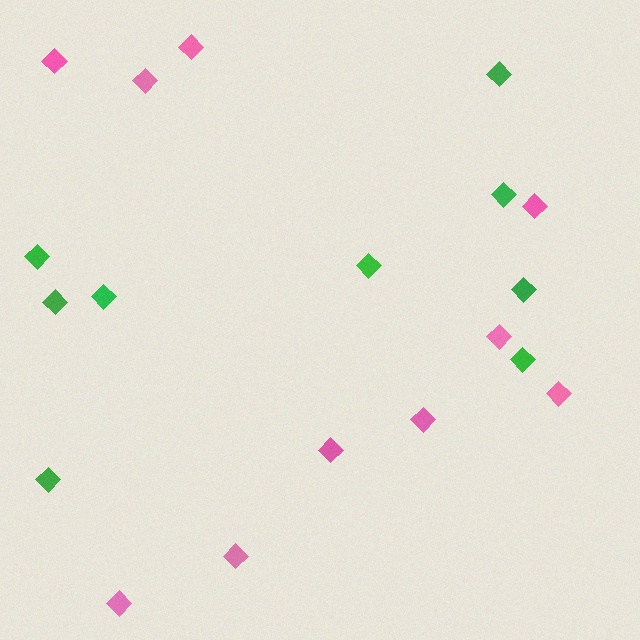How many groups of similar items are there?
There are 2 groups: one group of green diamonds (9) and one group of pink diamonds (10).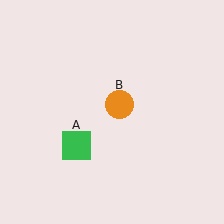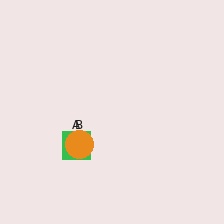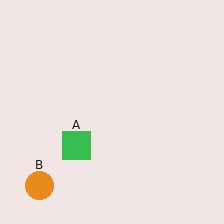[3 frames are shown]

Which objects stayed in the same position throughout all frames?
Green square (object A) remained stationary.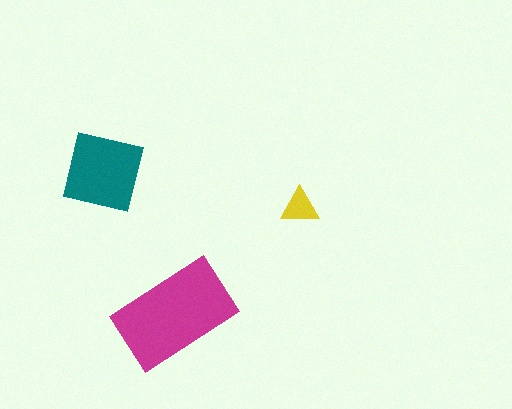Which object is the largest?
The magenta rectangle.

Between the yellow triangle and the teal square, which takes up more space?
The teal square.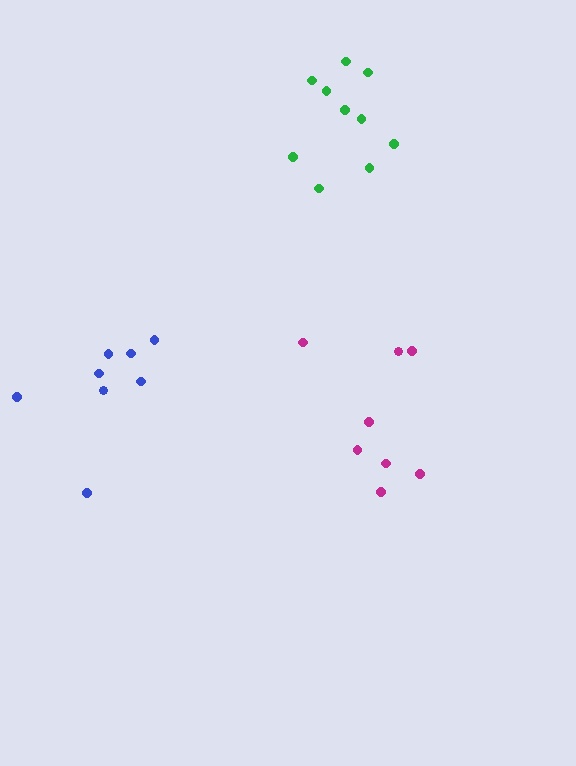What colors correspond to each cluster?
The clusters are colored: blue, magenta, green.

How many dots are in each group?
Group 1: 8 dots, Group 2: 8 dots, Group 3: 10 dots (26 total).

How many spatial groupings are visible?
There are 3 spatial groupings.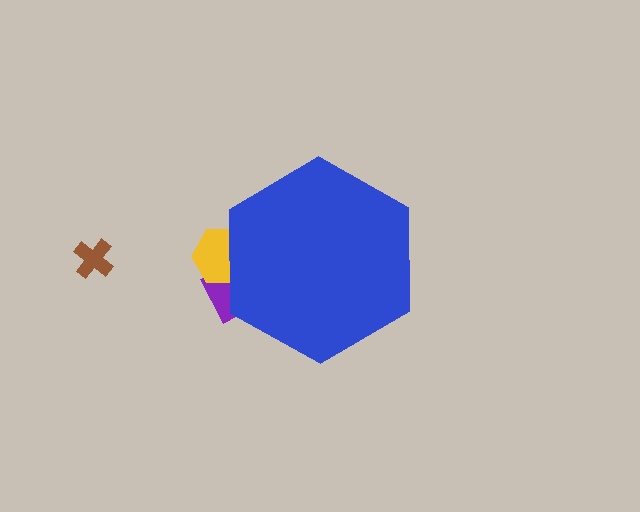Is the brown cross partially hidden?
No, the brown cross is fully visible.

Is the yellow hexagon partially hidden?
Yes, the yellow hexagon is partially hidden behind the blue hexagon.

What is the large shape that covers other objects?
A blue hexagon.